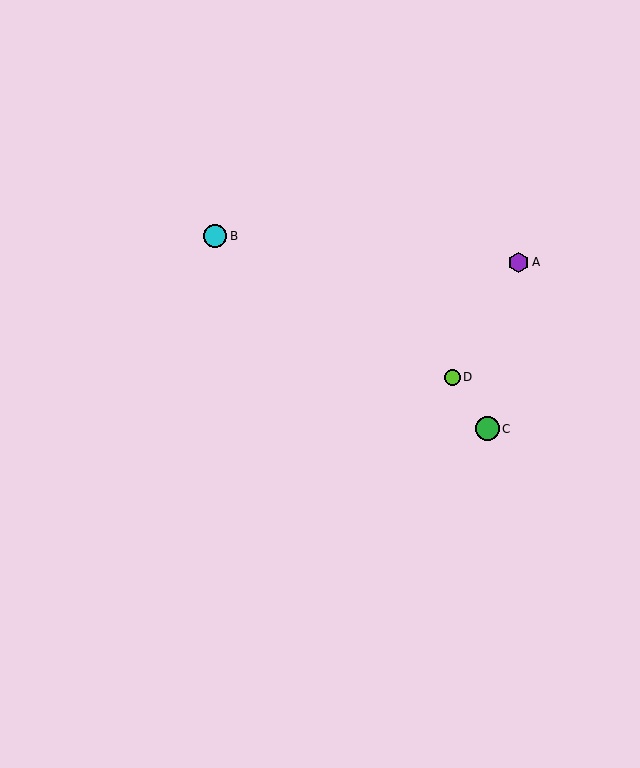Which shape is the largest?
The green circle (labeled C) is the largest.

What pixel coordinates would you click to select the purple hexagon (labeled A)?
Click at (519, 262) to select the purple hexagon A.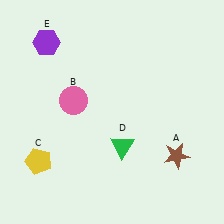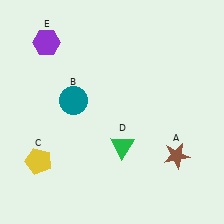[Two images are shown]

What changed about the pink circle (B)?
In Image 1, B is pink. In Image 2, it changed to teal.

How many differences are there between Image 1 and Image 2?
There is 1 difference between the two images.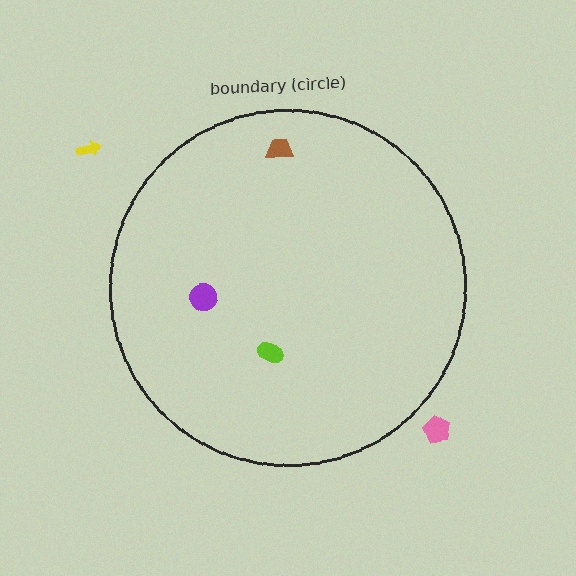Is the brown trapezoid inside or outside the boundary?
Inside.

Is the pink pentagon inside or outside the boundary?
Outside.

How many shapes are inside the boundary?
3 inside, 2 outside.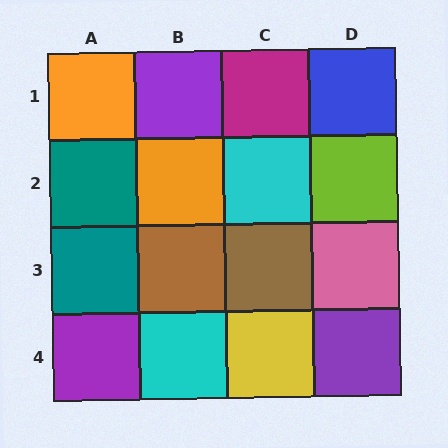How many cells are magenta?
1 cell is magenta.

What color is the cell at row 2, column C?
Cyan.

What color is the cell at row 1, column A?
Orange.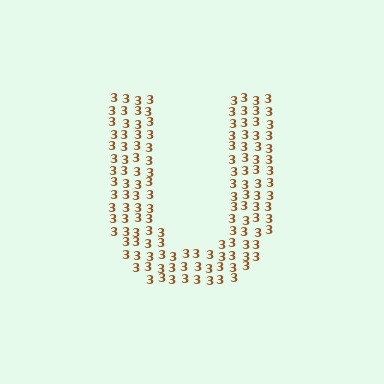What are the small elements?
The small elements are digit 3's.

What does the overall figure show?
The overall figure shows the letter U.